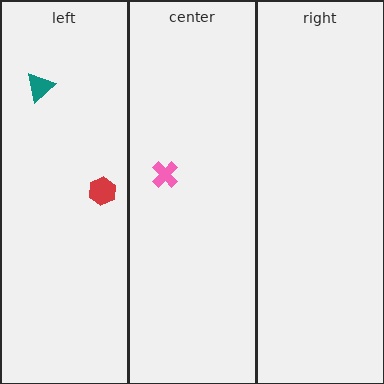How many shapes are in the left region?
2.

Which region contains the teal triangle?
The left region.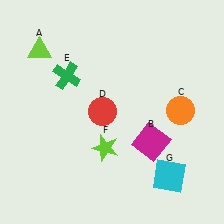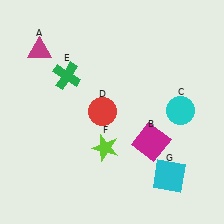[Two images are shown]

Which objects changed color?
A changed from lime to magenta. C changed from orange to cyan.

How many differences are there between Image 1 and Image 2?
There are 2 differences between the two images.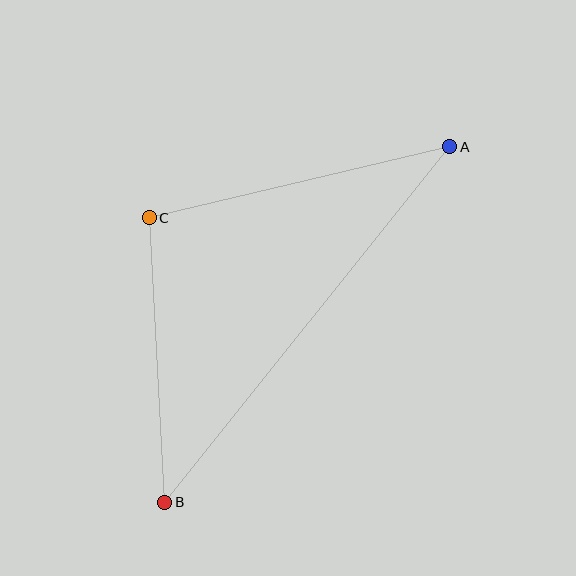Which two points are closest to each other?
Points B and C are closest to each other.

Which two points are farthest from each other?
Points A and B are farthest from each other.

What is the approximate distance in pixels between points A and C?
The distance between A and C is approximately 309 pixels.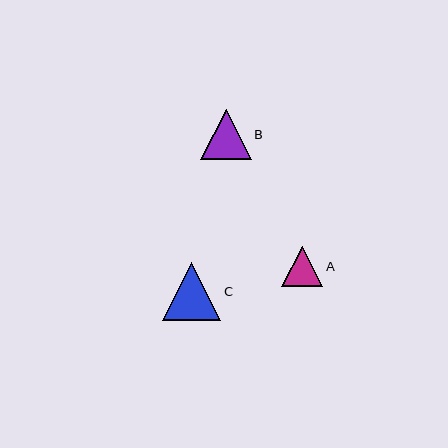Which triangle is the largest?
Triangle C is the largest with a size of approximately 58 pixels.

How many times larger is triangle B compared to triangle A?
Triangle B is approximately 1.2 times the size of triangle A.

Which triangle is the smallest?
Triangle A is the smallest with a size of approximately 41 pixels.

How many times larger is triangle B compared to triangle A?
Triangle B is approximately 1.2 times the size of triangle A.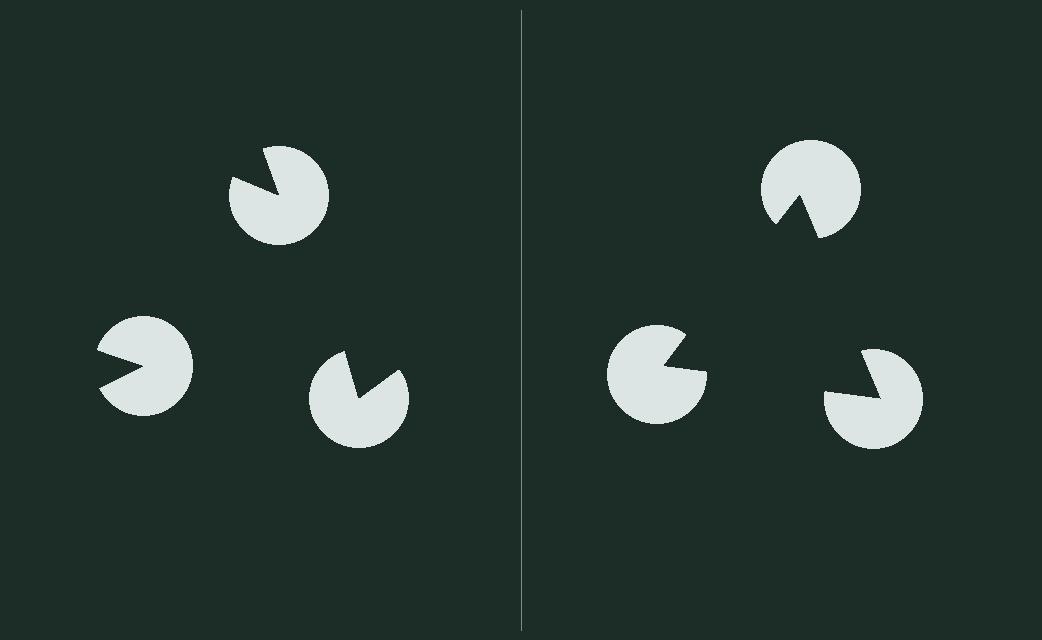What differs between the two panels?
The pac-man discs are positioned identically on both sides; only the wedge orientations differ. On the right they align to a triangle; on the left they are misaligned.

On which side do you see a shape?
An illusory triangle appears on the right side. On the left side the wedge cuts are rotated, so no coherent shape forms.